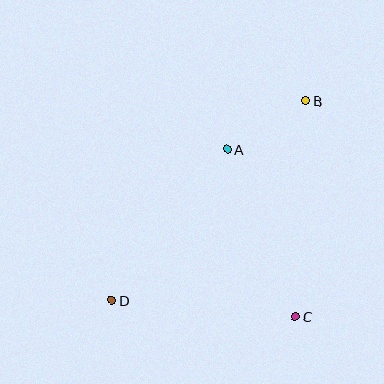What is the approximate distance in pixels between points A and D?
The distance between A and D is approximately 190 pixels.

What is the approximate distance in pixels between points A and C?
The distance between A and C is approximately 181 pixels.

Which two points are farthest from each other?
Points B and D are farthest from each other.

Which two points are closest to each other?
Points A and B are closest to each other.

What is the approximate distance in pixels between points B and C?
The distance between B and C is approximately 216 pixels.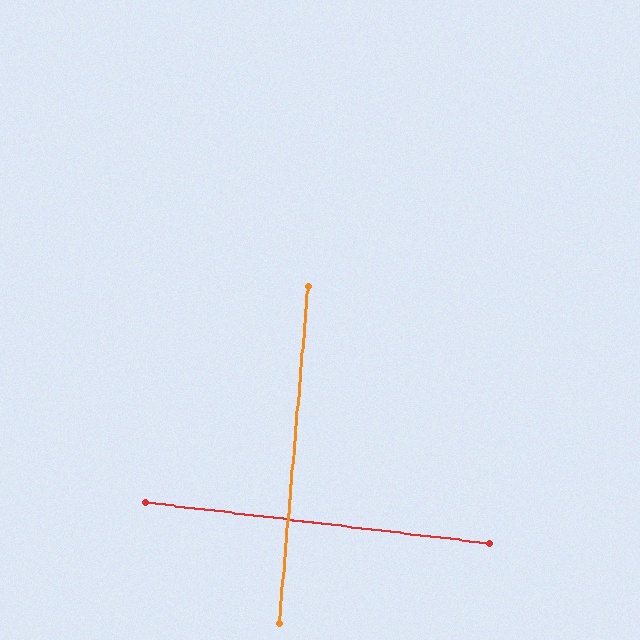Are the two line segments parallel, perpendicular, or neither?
Perpendicular — they meet at approximately 88°.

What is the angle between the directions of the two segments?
Approximately 88 degrees.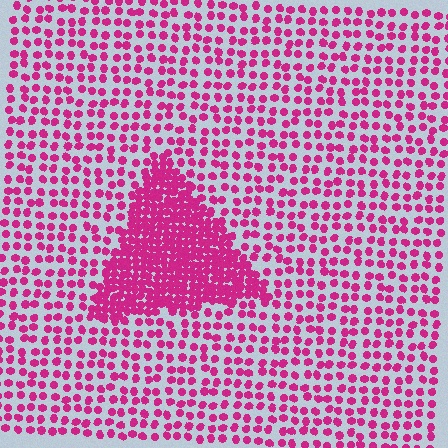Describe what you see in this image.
The image contains small magenta elements arranged at two different densities. A triangle-shaped region is visible where the elements are more densely packed than the surrounding area.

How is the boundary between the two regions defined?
The boundary is defined by a change in element density (approximately 2.6x ratio). All elements are the same color, size, and shape.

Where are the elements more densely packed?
The elements are more densely packed inside the triangle boundary.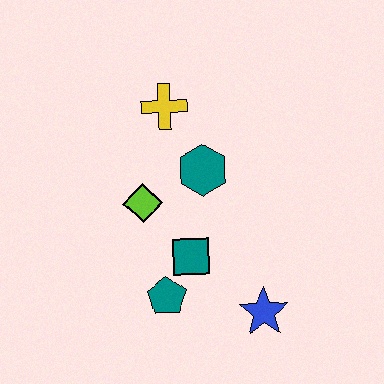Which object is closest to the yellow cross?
The teal hexagon is closest to the yellow cross.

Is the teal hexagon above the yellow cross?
No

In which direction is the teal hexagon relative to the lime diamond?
The teal hexagon is to the right of the lime diamond.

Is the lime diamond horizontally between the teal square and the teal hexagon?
No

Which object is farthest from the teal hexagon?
The blue star is farthest from the teal hexagon.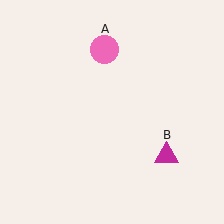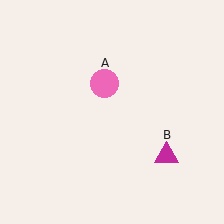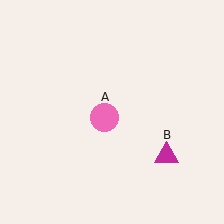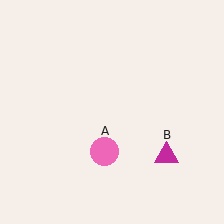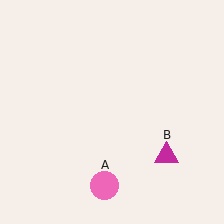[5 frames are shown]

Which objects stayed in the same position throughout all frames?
Magenta triangle (object B) remained stationary.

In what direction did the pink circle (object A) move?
The pink circle (object A) moved down.